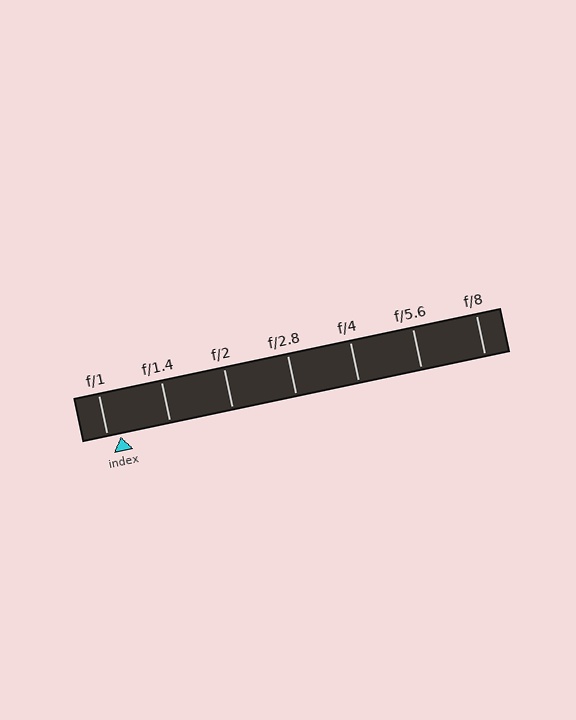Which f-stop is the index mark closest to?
The index mark is closest to f/1.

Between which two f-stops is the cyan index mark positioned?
The index mark is between f/1 and f/1.4.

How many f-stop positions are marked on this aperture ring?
There are 7 f-stop positions marked.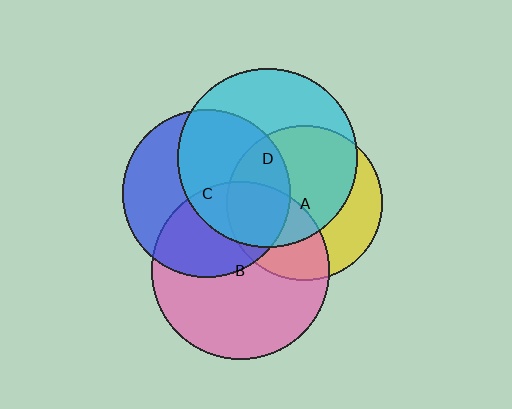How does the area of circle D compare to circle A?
Approximately 1.3 times.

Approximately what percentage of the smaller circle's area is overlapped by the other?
Approximately 65%.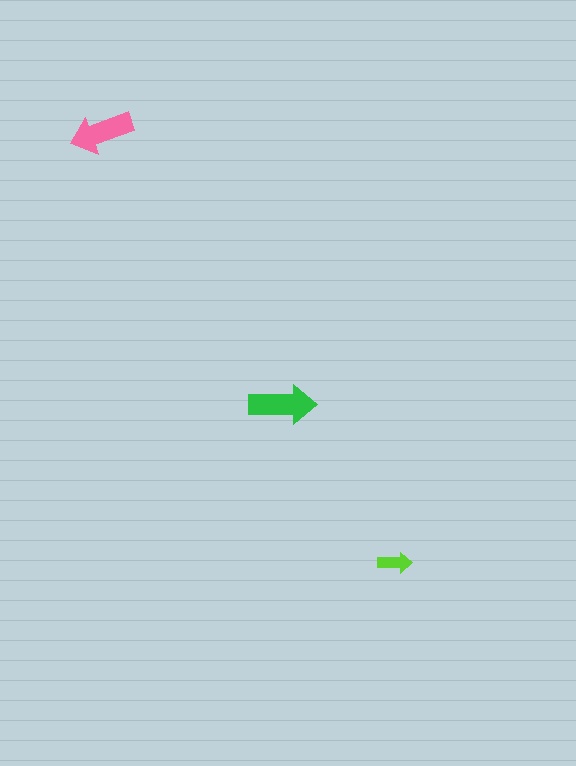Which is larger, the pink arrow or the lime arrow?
The pink one.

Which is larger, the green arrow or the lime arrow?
The green one.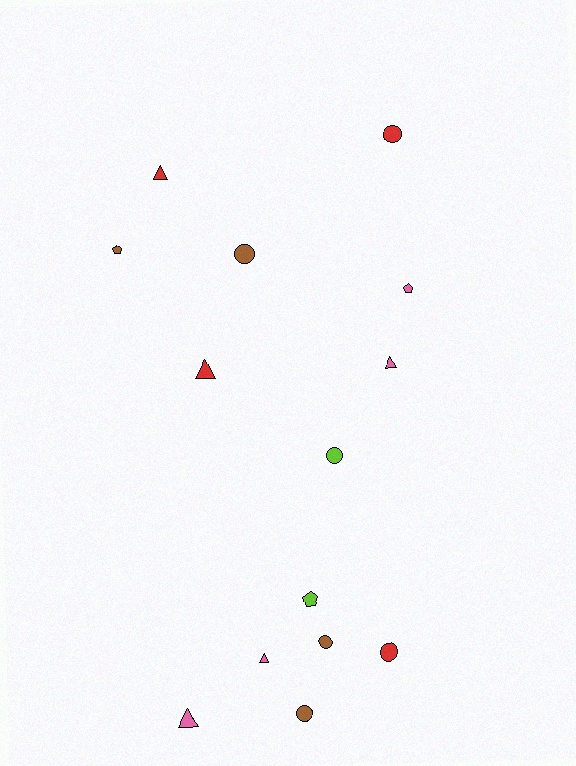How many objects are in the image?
There are 14 objects.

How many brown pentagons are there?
There is 1 brown pentagon.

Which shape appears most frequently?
Circle, with 6 objects.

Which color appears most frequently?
Pink, with 4 objects.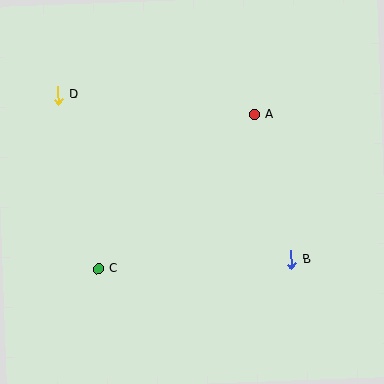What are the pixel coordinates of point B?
Point B is at (291, 260).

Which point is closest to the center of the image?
Point A at (255, 114) is closest to the center.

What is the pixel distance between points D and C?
The distance between D and C is 178 pixels.